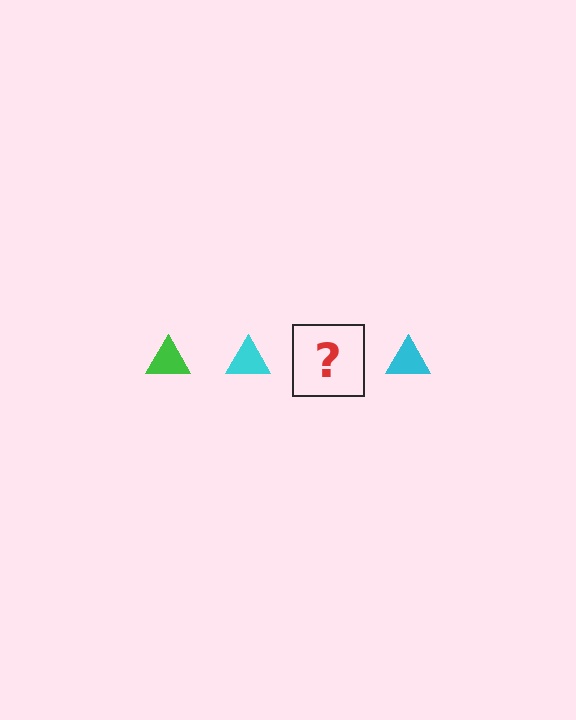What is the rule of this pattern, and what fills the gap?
The rule is that the pattern cycles through green, cyan triangles. The gap should be filled with a green triangle.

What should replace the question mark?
The question mark should be replaced with a green triangle.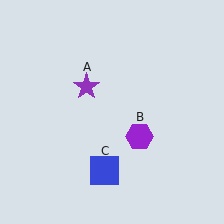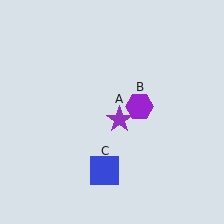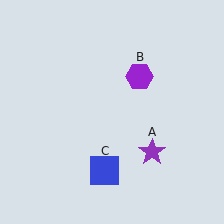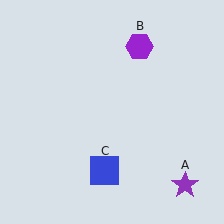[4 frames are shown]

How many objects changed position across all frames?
2 objects changed position: purple star (object A), purple hexagon (object B).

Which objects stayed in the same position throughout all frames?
Blue square (object C) remained stationary.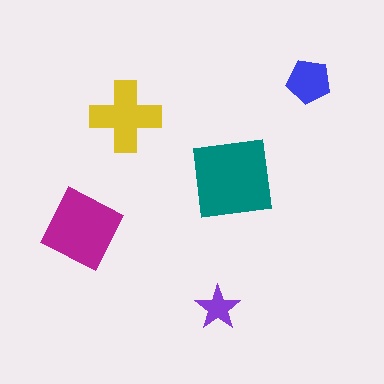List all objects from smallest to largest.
The purple star, the blue pentagon, the yellow cross, the magenta diamond, the teal square.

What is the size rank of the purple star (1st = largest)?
5th.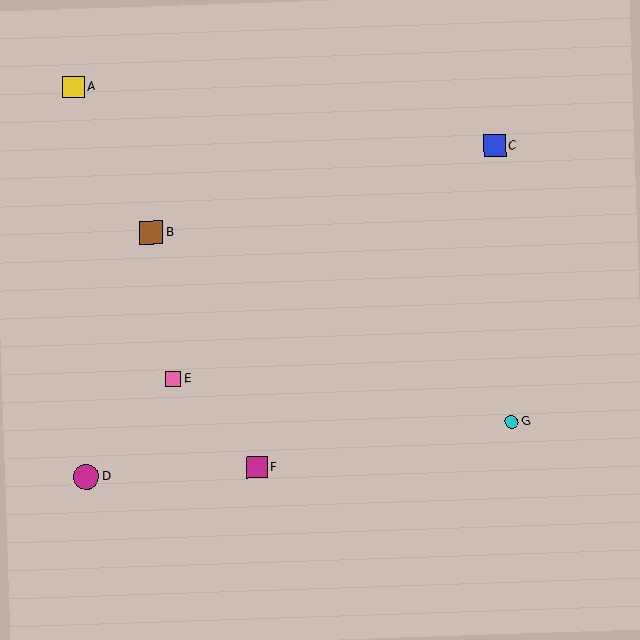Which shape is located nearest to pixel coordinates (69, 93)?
The yellow square (labeled A) at (74, 87) is nearest to that location.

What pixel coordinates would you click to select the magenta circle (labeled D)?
Click at (86, 477) to select the magenta circle D.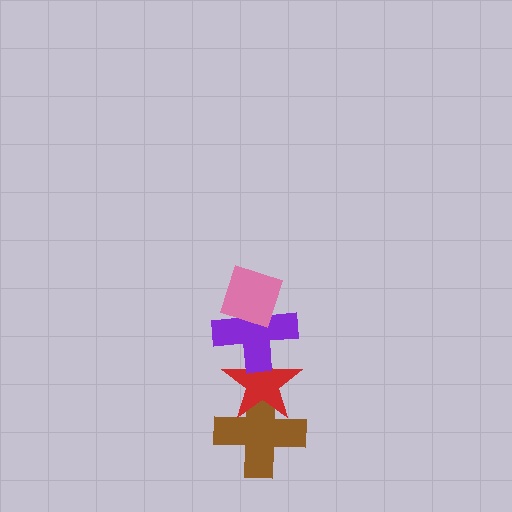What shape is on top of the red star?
The purple cross is on top of the red star.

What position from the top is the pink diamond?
The pink diamond is 1st from the top.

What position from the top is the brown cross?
The brown cross is 4th from the top.